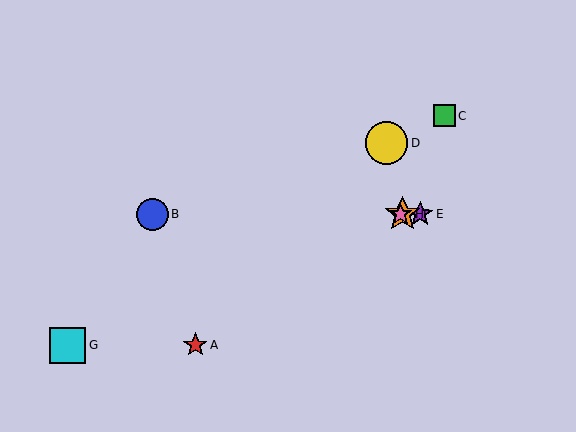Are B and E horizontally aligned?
Yes, both are at y≈214.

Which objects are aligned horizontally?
Objects B, E, F, H are aligned horizontally.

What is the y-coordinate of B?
Object B is at y≈214.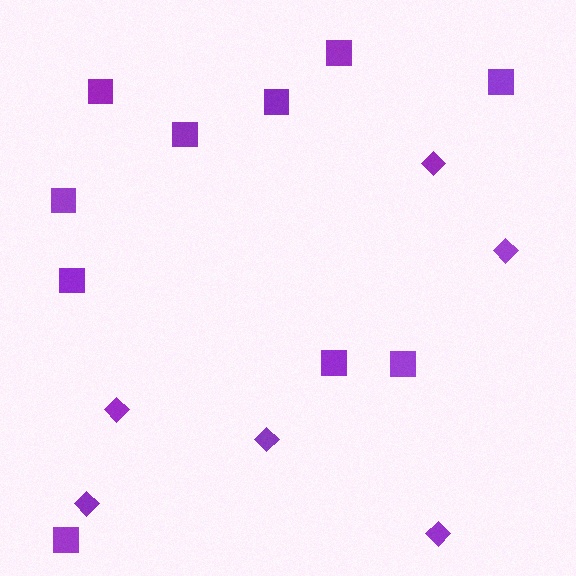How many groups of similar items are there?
There are 2 groups: one group of diamonds (6) and one group of squares (10).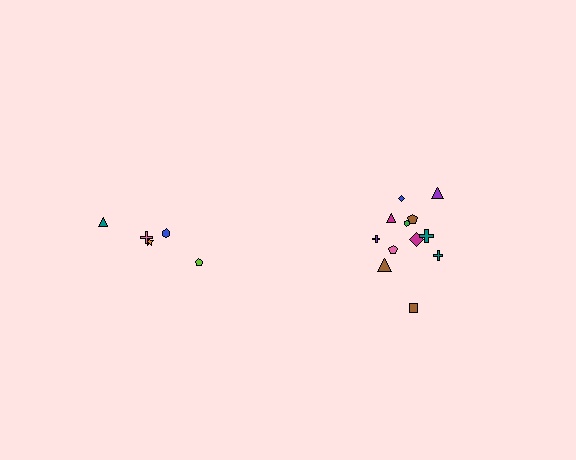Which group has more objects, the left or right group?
The right group.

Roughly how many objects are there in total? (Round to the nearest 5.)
Roughly 15 objects in total.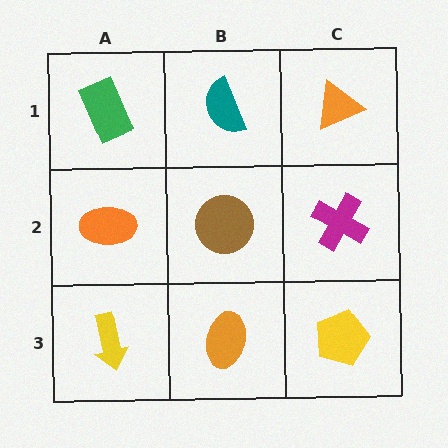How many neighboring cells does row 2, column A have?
3.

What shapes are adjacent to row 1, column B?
A brown circle (row 2, column B), a green rectangle (row 1, column A), an orange triangle (row 1, column C).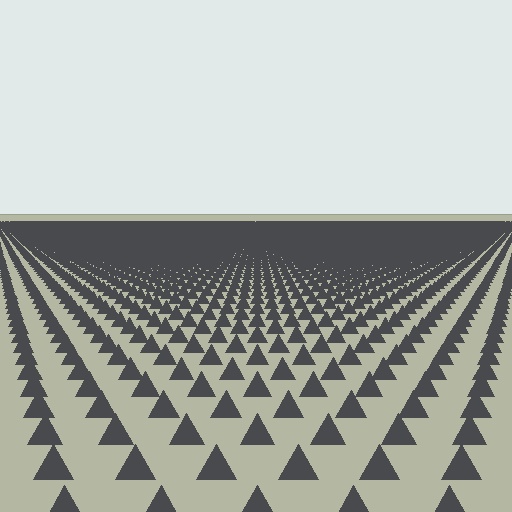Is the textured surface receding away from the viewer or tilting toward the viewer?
The surface is receding away from the viewer. Texture elements get smaller and denser toward the top.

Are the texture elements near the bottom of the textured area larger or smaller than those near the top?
Larger. Near the bottom, elements are closer to the viewer and appear at a bigger on-screen size.